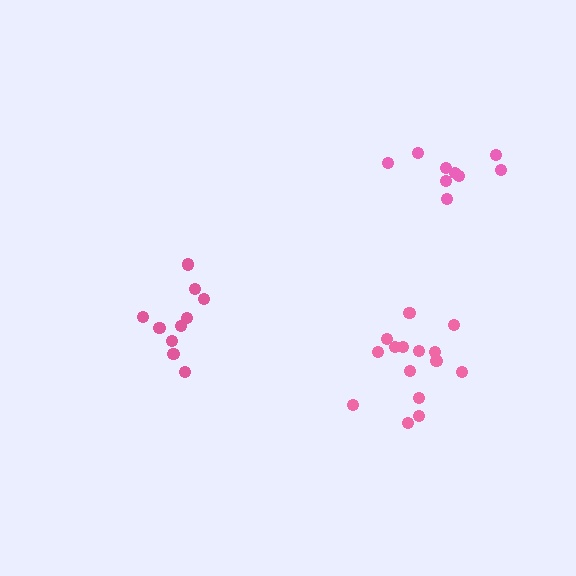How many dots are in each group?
Group 1: 11 dots, Group 2: 15 dots, Group 3: 9 dots (35 total).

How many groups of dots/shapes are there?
There are 3 groups.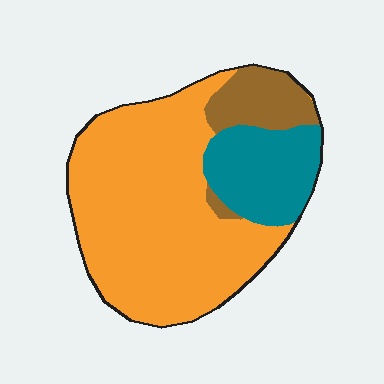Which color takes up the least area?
Brown, at roughly 10%.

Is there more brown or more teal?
Teal.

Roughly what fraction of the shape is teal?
Teal takes up about one fifth (1/5) of the shape.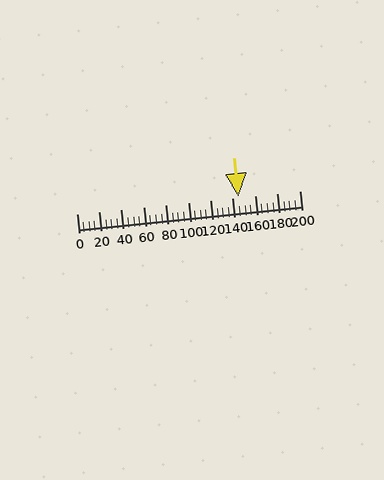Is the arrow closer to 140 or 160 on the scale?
The arrow is closer to 140.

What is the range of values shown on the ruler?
The ruler shows values from 0 to 200.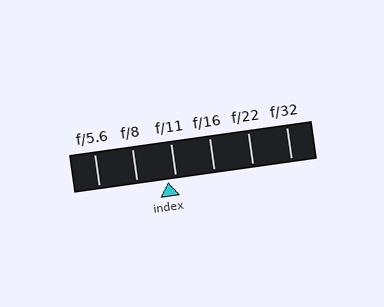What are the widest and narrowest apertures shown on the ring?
The widest aperture shown is f/5.6 and the narrowest is f/32.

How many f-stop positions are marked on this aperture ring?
There are 6 f-stop positions marked.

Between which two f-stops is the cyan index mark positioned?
The index mark is between f/8 and f/11.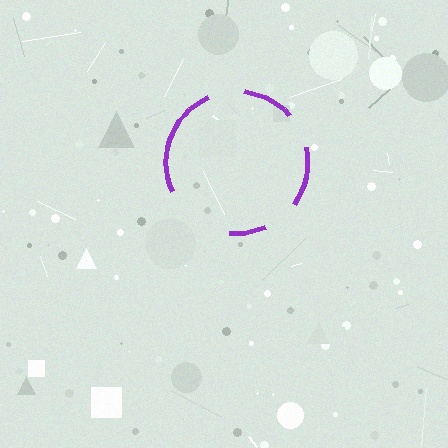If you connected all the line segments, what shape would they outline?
They would outline a circle.